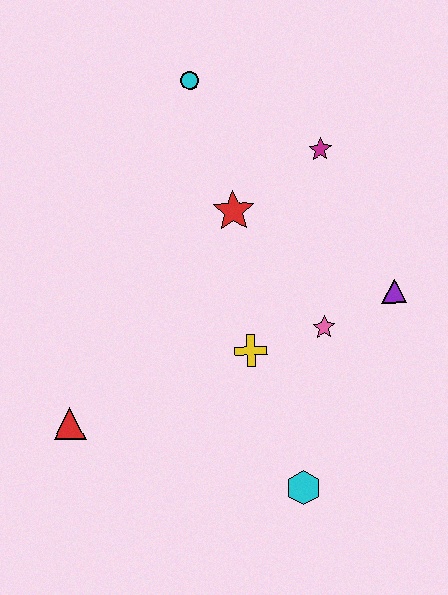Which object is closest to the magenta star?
The red star is closest to the magenta star.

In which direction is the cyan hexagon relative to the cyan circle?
The cyan hexagon is below the cyan circle.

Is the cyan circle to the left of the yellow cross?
Yes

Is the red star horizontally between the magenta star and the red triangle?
Yes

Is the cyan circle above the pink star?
Yes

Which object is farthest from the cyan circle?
The cyan hexagon is farthest from the cyan circle.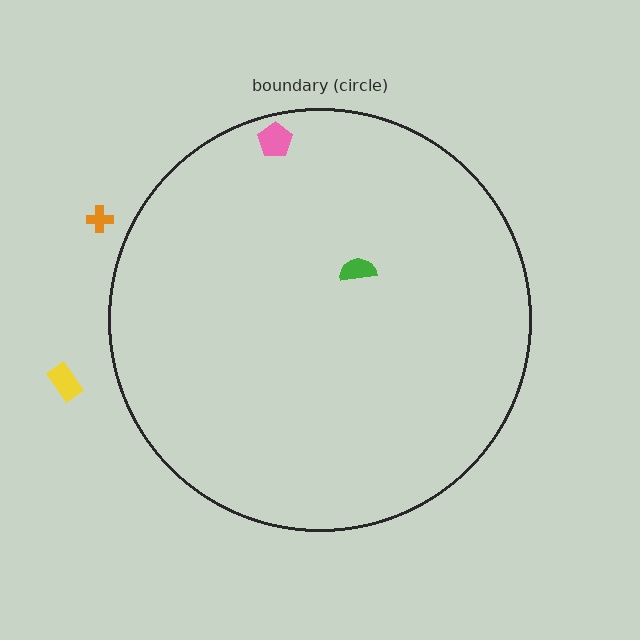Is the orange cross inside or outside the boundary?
Outside.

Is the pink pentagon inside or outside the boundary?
Inside.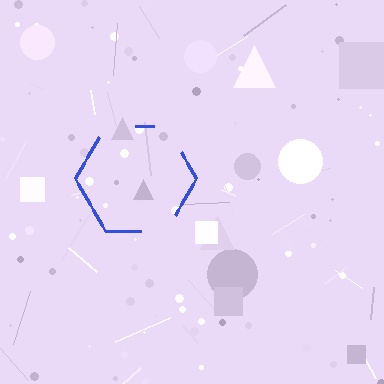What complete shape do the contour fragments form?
The contour fragments form a hexagon.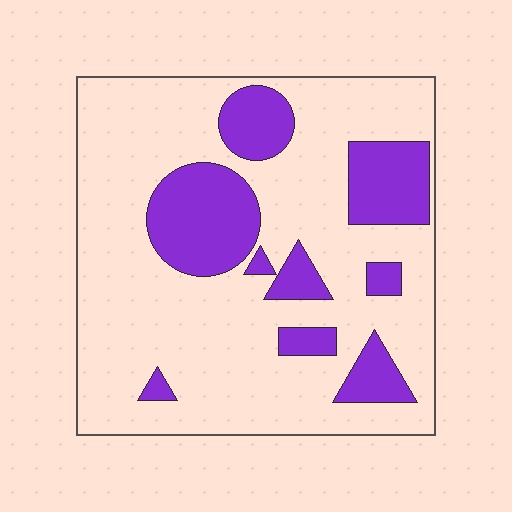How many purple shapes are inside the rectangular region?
9.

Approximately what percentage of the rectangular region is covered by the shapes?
Approximately 25%.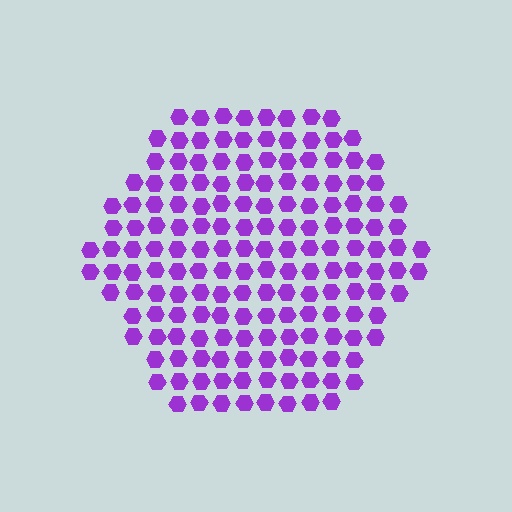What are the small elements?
The small elements are hexagons.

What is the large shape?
The large shape is a hexagon.